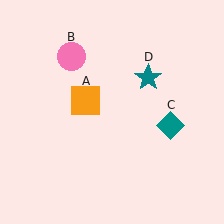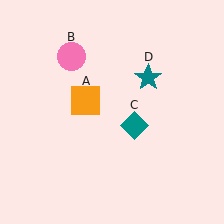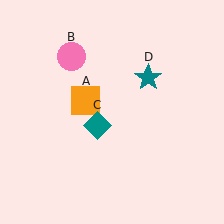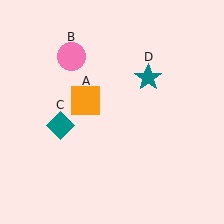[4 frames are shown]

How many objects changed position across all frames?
1 object changed position: teal diamond (object C).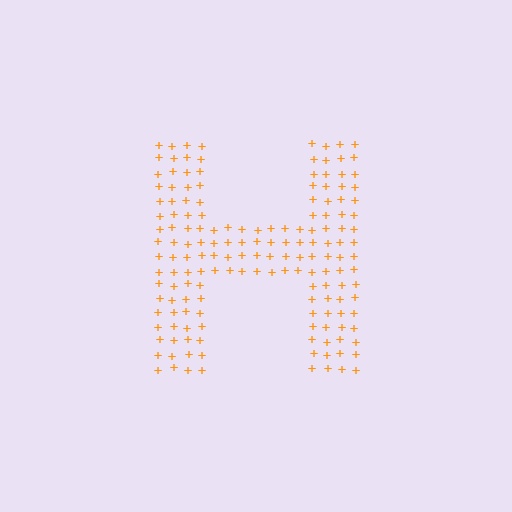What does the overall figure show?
The overall figure shows the letter H.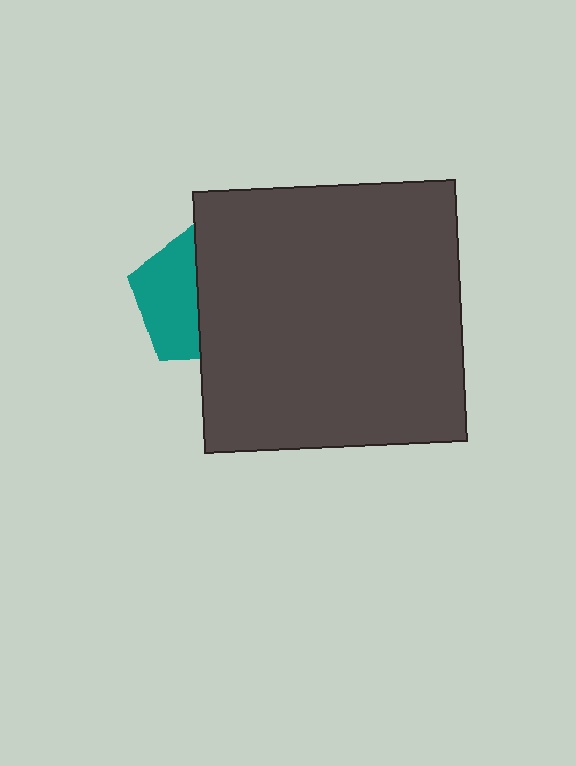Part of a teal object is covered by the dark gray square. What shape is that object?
It is a pentagon.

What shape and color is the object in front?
The object in front is a dark gray square.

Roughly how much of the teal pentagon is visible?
About half of it is visible (roughly 47%).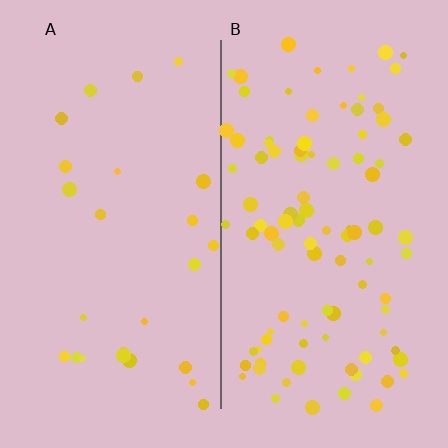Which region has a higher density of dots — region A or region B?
B (the right).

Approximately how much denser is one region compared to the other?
Approximately 3.6× — region B over region A.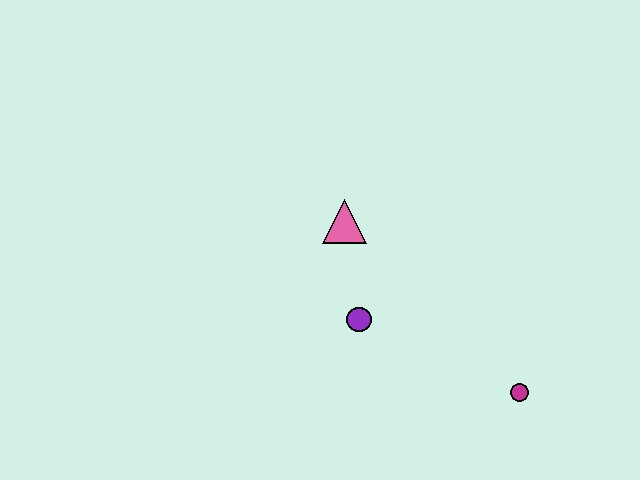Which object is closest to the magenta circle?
The purple circle is closest to the magenta circle.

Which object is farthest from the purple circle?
The magenta circle is farthest from the purple circle.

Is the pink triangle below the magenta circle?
No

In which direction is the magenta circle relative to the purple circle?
The magenta circle is to the right of the purple circle.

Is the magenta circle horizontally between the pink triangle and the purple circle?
No